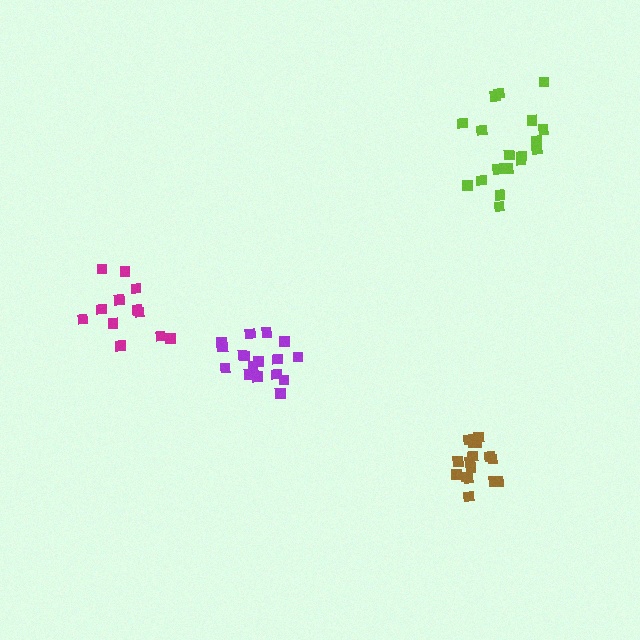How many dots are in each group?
Group 1: 17 dots, Group 2: 18 dots, Group 3: 18 dots, Group 4: 12 dots (65 total).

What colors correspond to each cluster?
The clusters are colored: brown, lime, purple, magenta.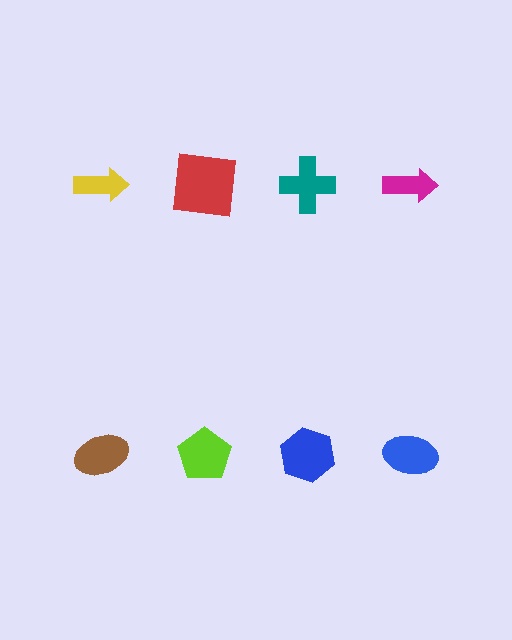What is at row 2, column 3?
A blue hexagon.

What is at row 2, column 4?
A blue ellipse.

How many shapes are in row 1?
4 shapes.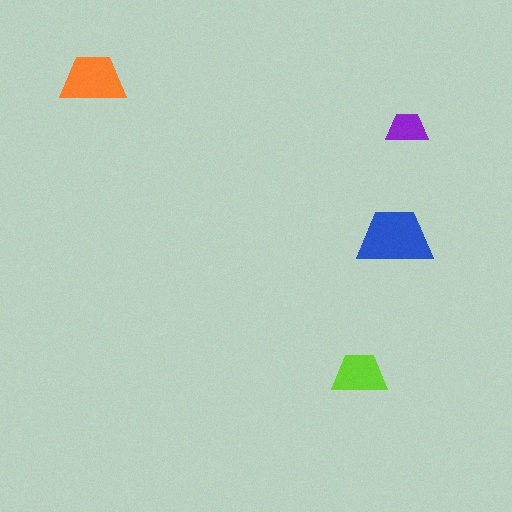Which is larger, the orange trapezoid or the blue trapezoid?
The blue one.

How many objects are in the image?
There are 4 objects in the image.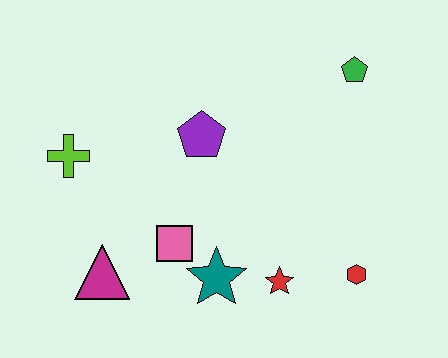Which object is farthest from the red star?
The lime cross is farthest from the red star.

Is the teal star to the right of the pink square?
Yes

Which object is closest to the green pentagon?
The purple pentagon is closest to the green pentagon.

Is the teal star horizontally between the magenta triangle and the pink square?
No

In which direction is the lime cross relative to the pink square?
The lime cross is to the left of the pink square.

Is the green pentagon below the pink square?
No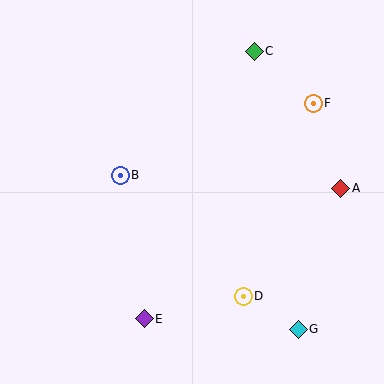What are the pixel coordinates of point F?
Point F is at (313, 103).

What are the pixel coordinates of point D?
Point D is at (243, 296).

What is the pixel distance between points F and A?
The distance between F and A is 89 pixels.